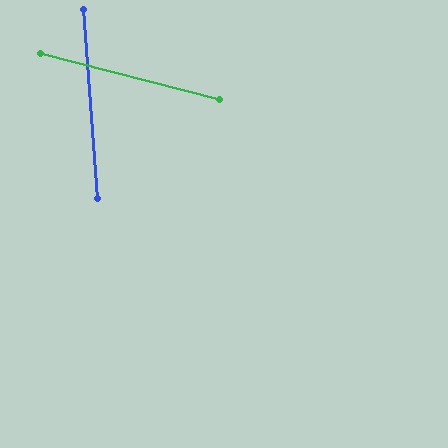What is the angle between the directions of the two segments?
Approximately 71 degrees.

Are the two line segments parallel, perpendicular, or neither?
Neither parallel nor perpendicular — they differ by about 71°.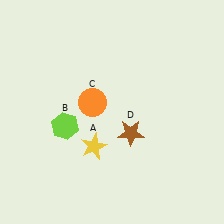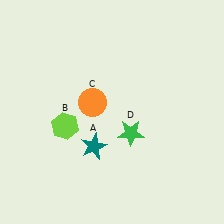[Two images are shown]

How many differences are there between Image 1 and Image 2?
There are 2 differences between the two images.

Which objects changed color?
A changed from yellow to teal. D changed from brown to green.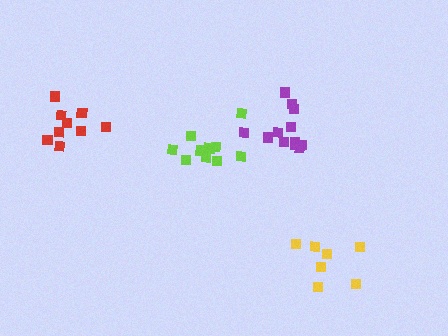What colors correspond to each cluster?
The clusters are colored: lime, yellow, purple, red.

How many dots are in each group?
Group 1: 12 dots, Group 2: 7 dots, Group 3: 12 dots, Group 4: 9 dots (40 total).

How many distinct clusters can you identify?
There are 4 distinct clusters.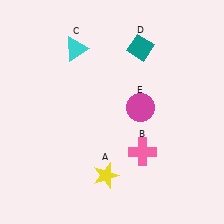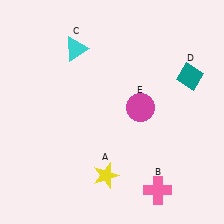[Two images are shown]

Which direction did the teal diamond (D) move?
The teal diamond (D) moved right.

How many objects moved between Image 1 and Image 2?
2 objects moved between the two images.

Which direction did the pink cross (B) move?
The pink cross (B) moved down.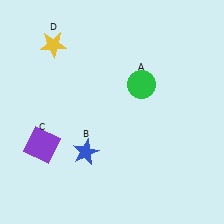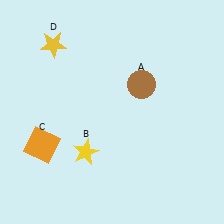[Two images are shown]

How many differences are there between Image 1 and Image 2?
There are 3 differences between the two images.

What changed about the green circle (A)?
In Image 1, A is green. In Image 2, it changed to brown.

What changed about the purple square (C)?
In Image 1, C is purple. In Image 2, it changed to orange.